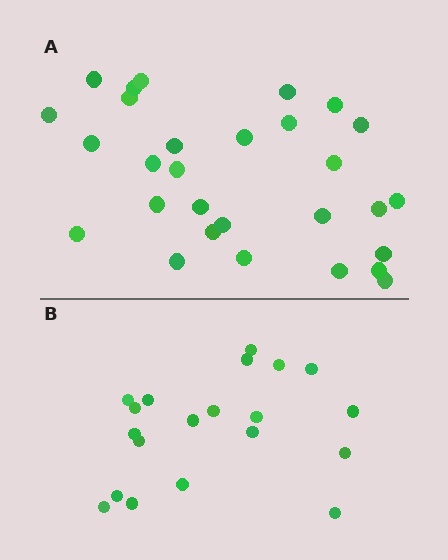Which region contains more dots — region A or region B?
Region A (the top region) has more dots.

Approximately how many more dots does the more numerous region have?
Region A has roughly 8 or so more dots than region B.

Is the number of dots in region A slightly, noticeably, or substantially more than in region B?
Region A has substantially more. The ratio is roughly 1.4 to 1.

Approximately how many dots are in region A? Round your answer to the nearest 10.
About 30 dots. (The exact count is 29, which rounds to 30.)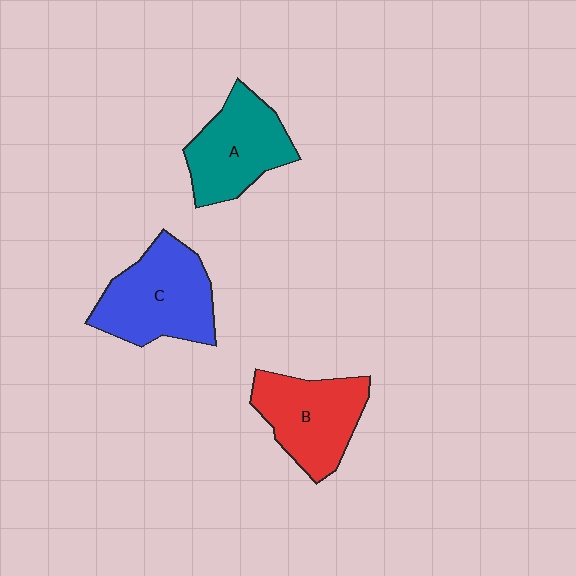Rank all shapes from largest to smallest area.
From largest to smallest: C (blue), B (red), A (teal).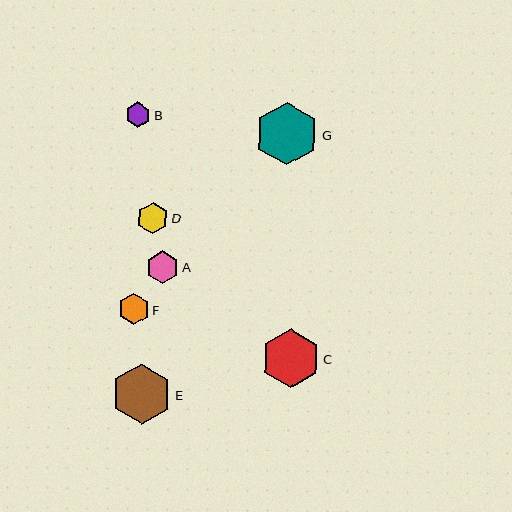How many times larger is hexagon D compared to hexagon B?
Hexagon D is approximately 1.2 times the size of hexagon B.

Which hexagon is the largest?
Hexagon G is the largest with a size of approximately 63 pixels.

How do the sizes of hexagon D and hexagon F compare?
Hexagon D and hexagon F are approximately the same size.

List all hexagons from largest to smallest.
From largest to smallest: G, E, C, A, D, F, B.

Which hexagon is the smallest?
Hexagon B is the smallest with a size of approximately 25 pixels.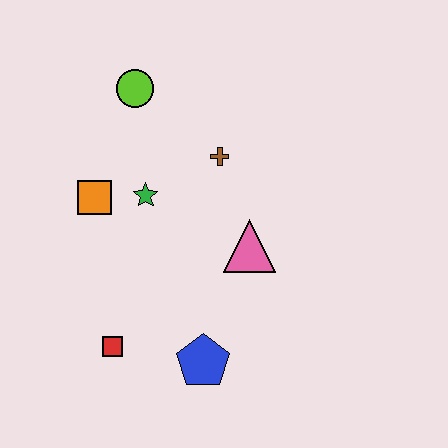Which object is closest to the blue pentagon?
The red square is closest to the blue pentagon.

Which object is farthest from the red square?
The lime circle is farthest from the red square.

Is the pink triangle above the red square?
Yes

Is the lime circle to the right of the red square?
Yes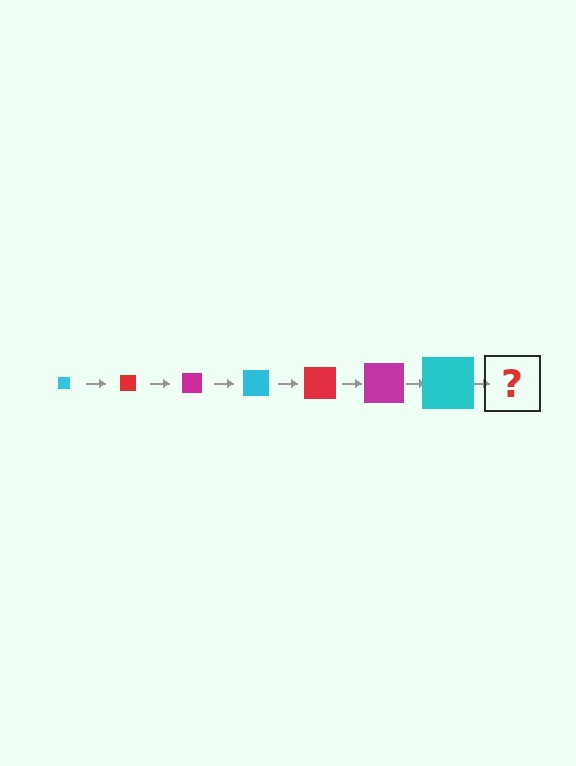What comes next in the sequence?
The next element should be a red square, larger than the previous one.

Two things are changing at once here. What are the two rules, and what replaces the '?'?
The two rules are that the square grows larger each step and the color cycles through cyan, red, and magenta. The '?' should be a red square, larger than the previous one.